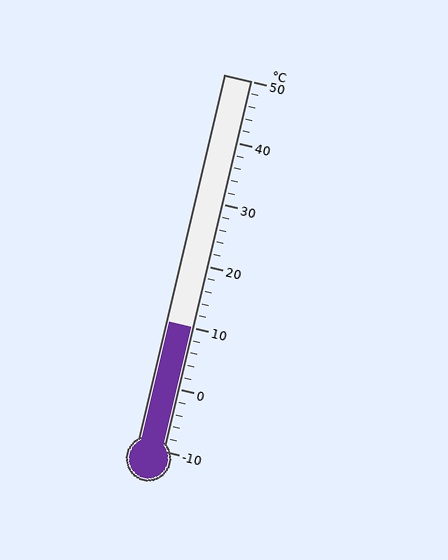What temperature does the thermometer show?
The thermometer shows approximately 10°C.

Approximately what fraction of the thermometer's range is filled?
The thermometer is filled to approximately 35% of its range.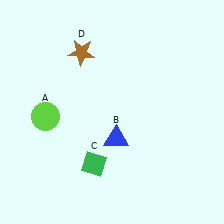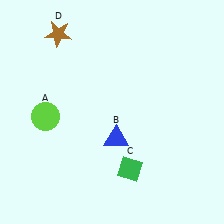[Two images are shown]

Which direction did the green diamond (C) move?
The green diamond (C) moved right.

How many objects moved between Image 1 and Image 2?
2 objects moved between the two images.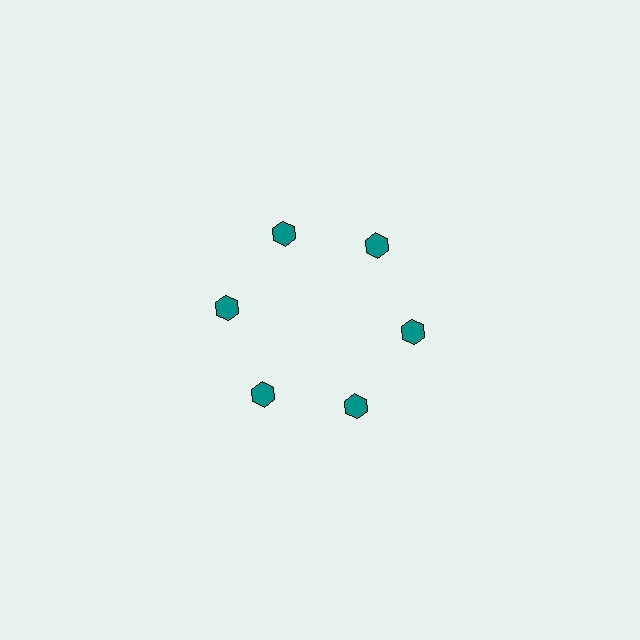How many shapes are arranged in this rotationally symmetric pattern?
There are 6 shapes, arranged in 6 groups of 1.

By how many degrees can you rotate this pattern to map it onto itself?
The pattern maps onto itself every 60 degrees of rotation.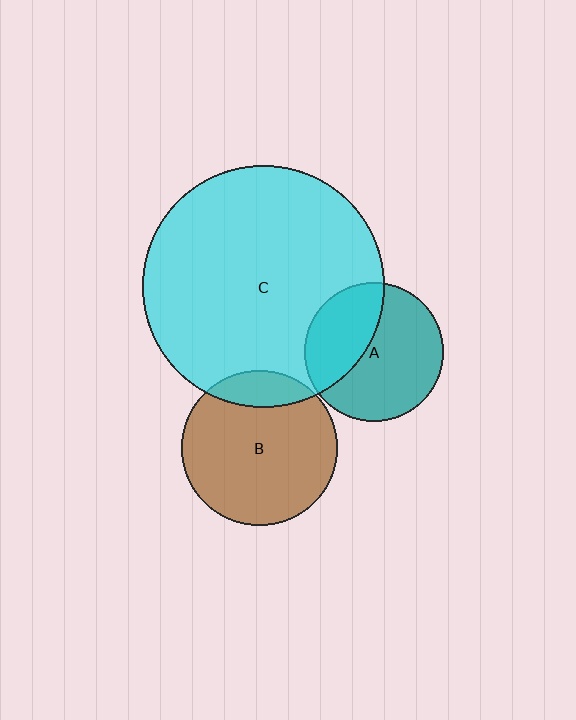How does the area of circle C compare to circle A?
Approximately 3.0 times.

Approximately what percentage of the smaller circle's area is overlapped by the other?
Approximately 35%.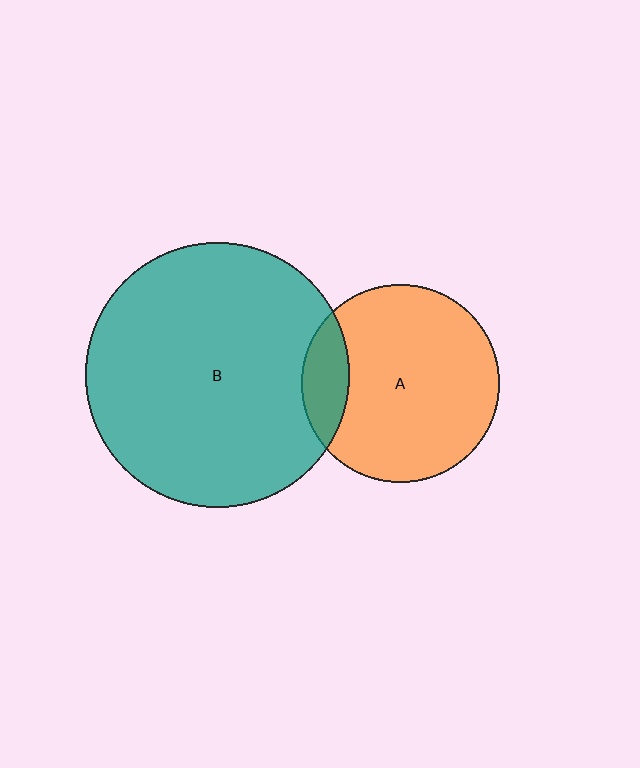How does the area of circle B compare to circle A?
Approximately 1.8 times.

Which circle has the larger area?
Circle B (teal).